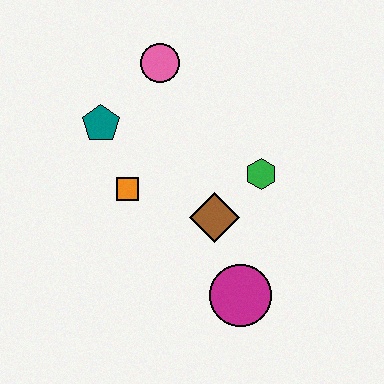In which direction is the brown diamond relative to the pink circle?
The brown diamond is below the pink circle.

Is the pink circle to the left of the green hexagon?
Yes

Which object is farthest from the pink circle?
The magenta circle is farthest from the pink circle.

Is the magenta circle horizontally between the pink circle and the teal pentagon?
No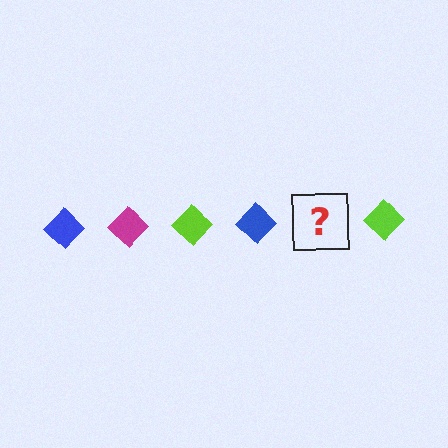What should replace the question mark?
The question mark should be replaced with a magenta diamond.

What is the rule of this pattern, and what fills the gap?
The rule is that the pattern cycles through blue, magenta, lime diamonds. The gap should be filled with a magenta diamond.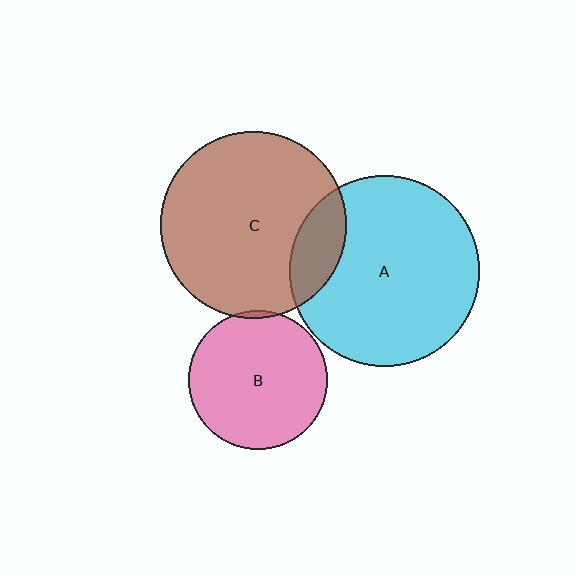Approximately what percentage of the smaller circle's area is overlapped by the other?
Approximately 5%.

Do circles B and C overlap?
Yes.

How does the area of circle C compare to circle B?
Approximately 1.8 times.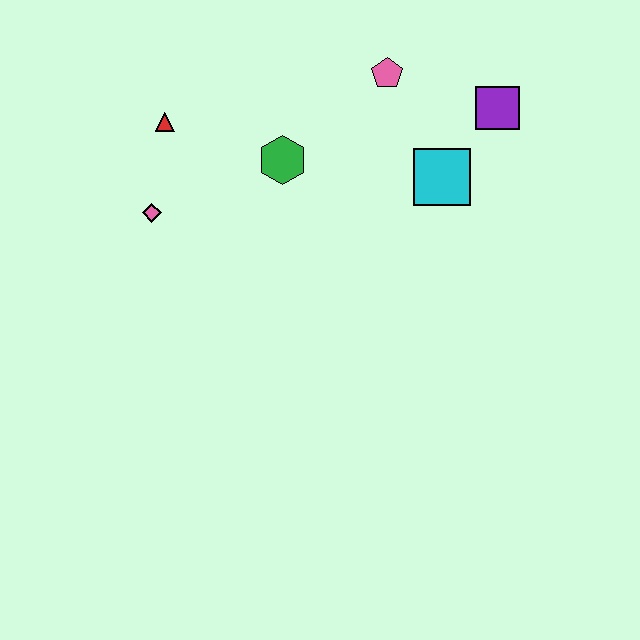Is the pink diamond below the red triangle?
Yes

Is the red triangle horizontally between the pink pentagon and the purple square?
No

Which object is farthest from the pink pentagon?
The pink diamond is farthest from the pink pentagon.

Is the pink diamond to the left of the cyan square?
Yes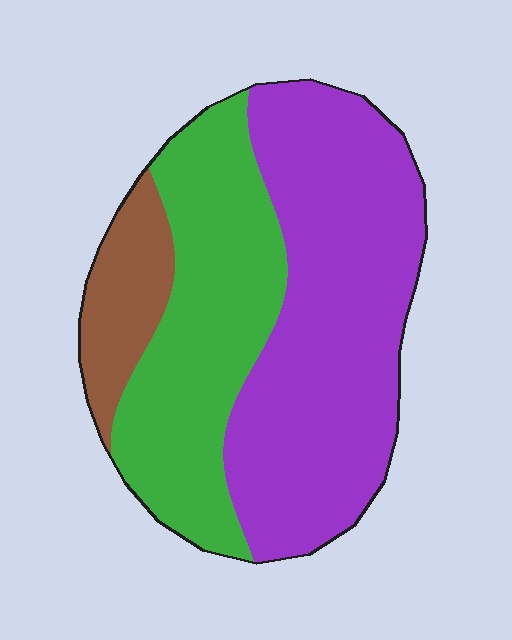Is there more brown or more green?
Green.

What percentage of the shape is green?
Green takes up about three eighths (3/8) of the shape.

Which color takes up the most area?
Purple, at roughly 50%.